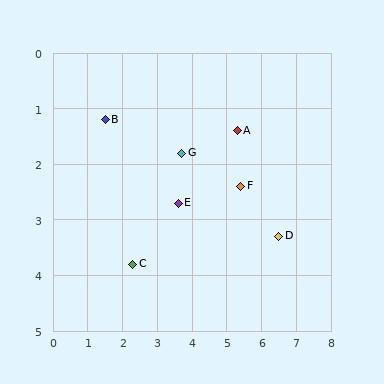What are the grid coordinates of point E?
Point E is at approximately (3.6, 2.7).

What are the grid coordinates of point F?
Point F is at approximately (5.4, 2.4).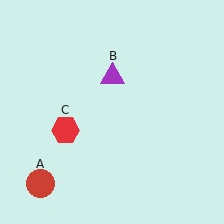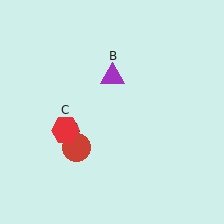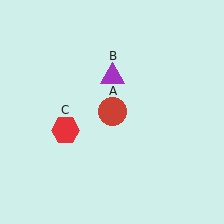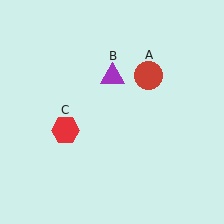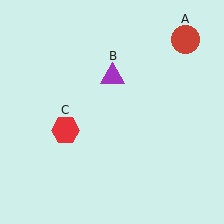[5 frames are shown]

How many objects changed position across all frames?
1 object changed position: red circle (object A).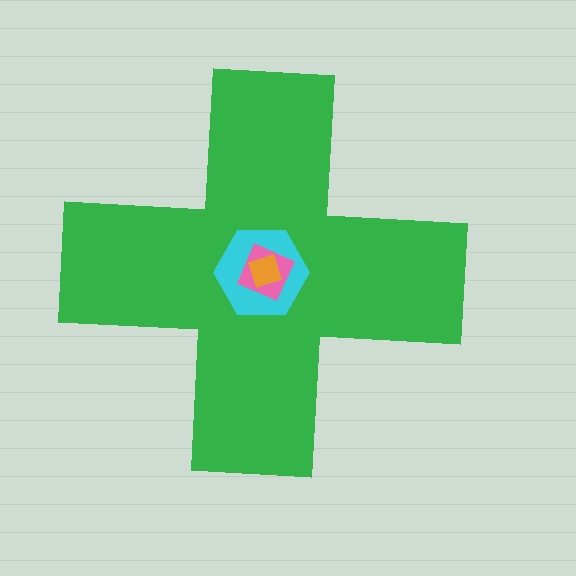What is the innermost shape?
The orange diamond.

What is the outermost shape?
The green cross.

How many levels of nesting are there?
4.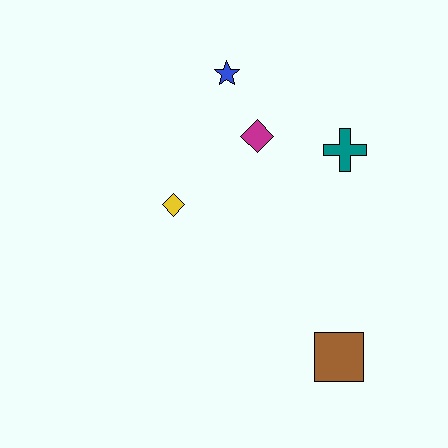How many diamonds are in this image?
There are 2 diamonds.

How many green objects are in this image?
There are no green objects.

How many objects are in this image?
There are 5 objects.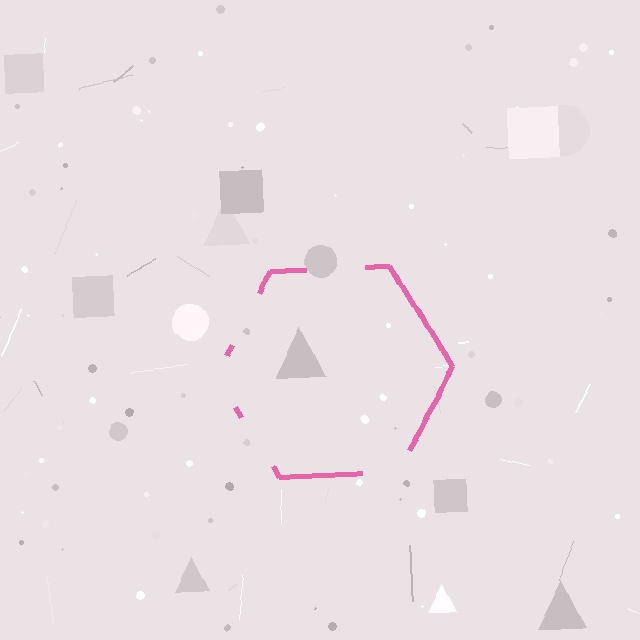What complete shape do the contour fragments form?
The contour fragments form a hexagon.